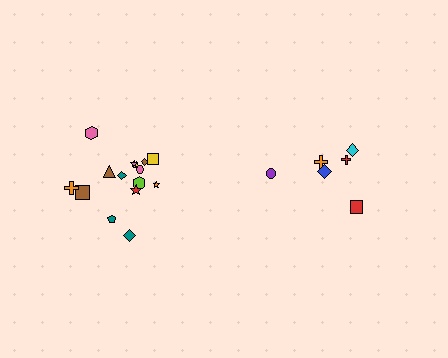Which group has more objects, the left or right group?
The left group.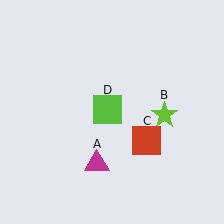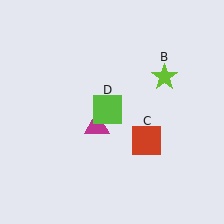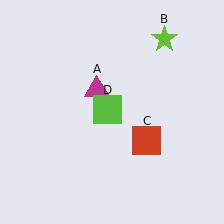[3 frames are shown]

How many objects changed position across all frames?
2 objects changed position: magenta triangle (object A), lime star (object B).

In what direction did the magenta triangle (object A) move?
The magenta triangle (object A) moved up.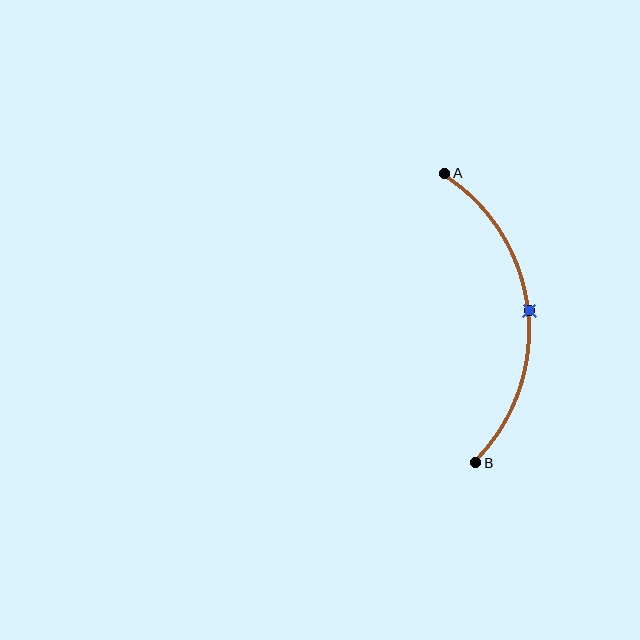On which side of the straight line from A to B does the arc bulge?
The arc bulges to the right of the straight line connecting A and B.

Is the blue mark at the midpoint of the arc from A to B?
Yes. The blue mark lies on the arc at equal arc-length from both A and B — it is the arc midpoint.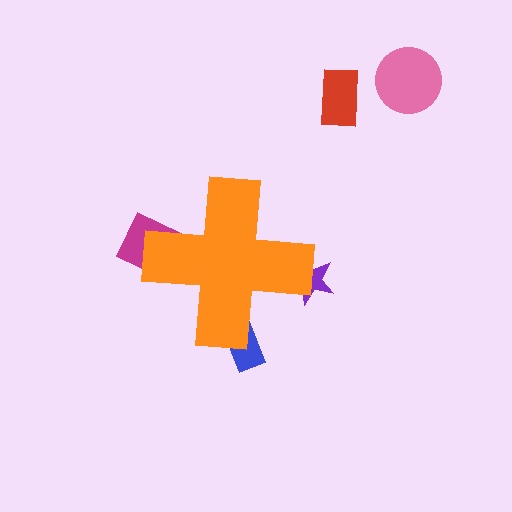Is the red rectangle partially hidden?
No, the red rectangle is fully visible.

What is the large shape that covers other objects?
An orange cross.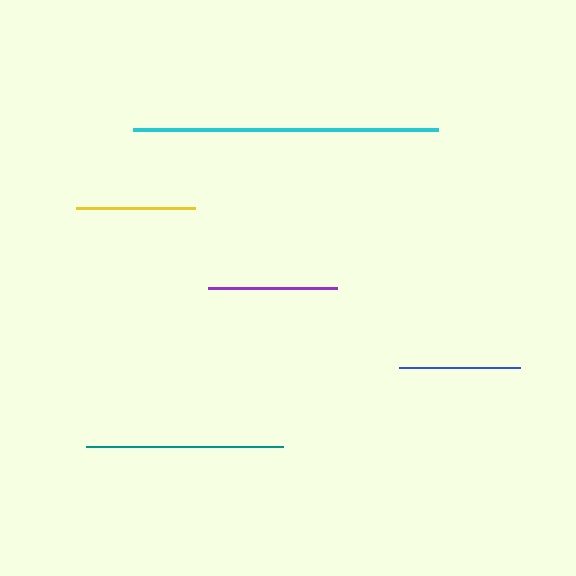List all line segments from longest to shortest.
From longest to shortest: cyan, teal, purple, blue, yellow.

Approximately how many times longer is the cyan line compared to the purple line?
The cyan line is approximately 2.4 times the length of the purple line.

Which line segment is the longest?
The cyan line is the longest at approximately 304 pixels.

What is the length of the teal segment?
The teal segment is approximately 196 pixels long.